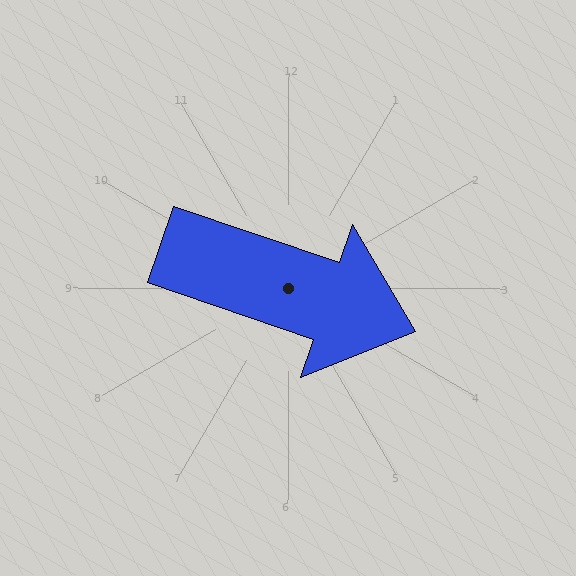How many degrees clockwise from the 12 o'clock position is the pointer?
Approximately 109 degrees.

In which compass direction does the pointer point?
East.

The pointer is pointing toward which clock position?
Roughly 4 o'clock.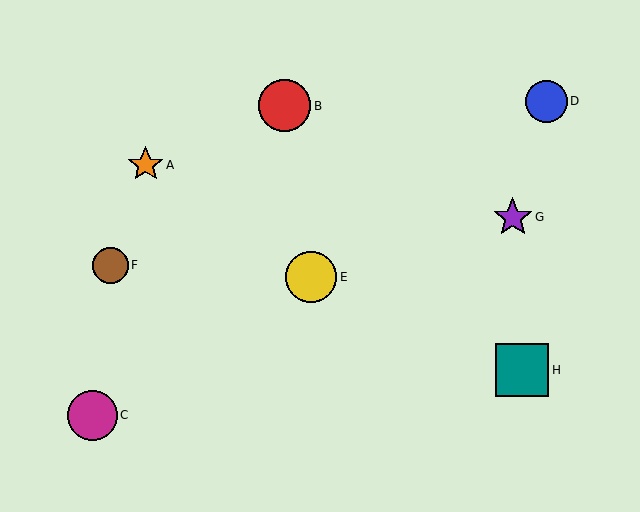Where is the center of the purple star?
The center of the purple star is at (513, 217).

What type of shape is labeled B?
Shape B is a red circle.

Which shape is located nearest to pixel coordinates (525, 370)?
The teal square (labeled H) at (522, 370) is nearest to that location.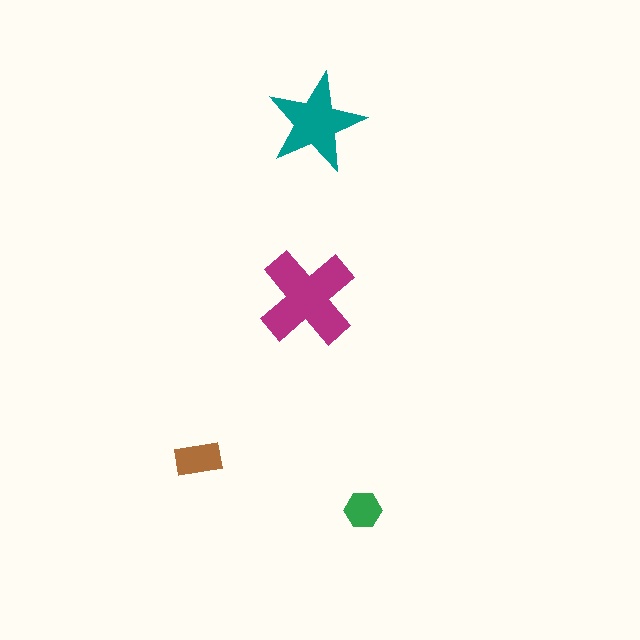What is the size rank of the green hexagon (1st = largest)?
4th.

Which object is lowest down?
The green hexagon is bottommost.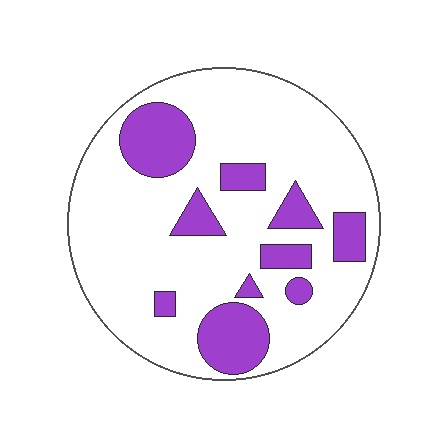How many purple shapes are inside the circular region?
10.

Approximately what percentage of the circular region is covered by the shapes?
Approximately 25%.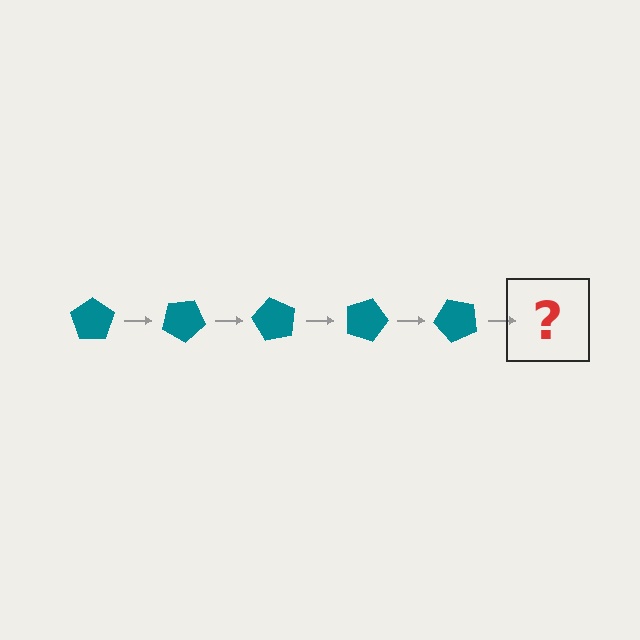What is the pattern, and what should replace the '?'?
The pattern is that the pentagon rotates 30 degrees each step. The '?' should be a teal pentagon rotated 150 degrees.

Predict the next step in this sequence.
The next step is a teal pentagon rotated 150 degrees.